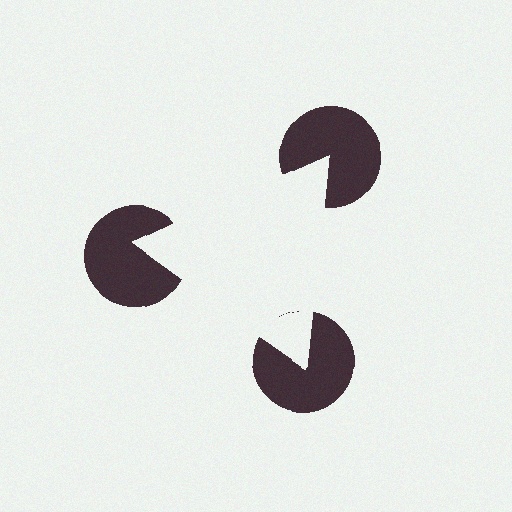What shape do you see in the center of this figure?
An illusory triangle — its edges are inferred from the aligned wedge cuts in the pac-man discs, not physically drawn.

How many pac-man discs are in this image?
There are 3 — one at each vertex of the illusory triangle.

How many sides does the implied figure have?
3 sides.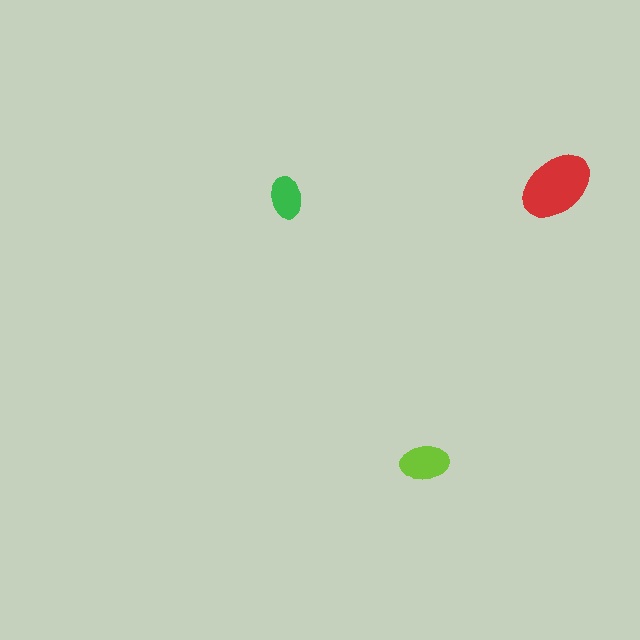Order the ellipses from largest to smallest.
the red one, the lime one, the green one.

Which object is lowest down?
The lime ellipse is bottommost.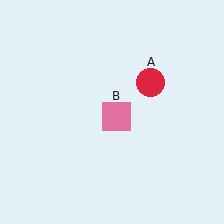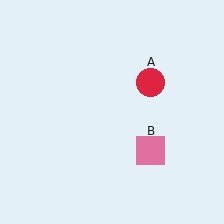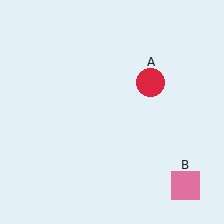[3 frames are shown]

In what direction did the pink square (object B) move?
The pink square (object B) moved down and to the right.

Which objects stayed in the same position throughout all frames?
Red circle (object A) remained stationary.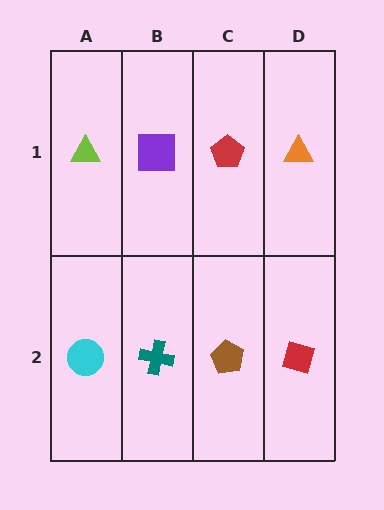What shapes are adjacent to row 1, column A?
A cyan circle (row 2, column A), a purple square (row 1, column B).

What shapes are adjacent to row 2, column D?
An orange triangle (row 1, column D), a brown pentagon (row 2, column C).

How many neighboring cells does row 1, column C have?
3.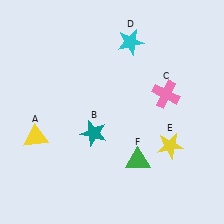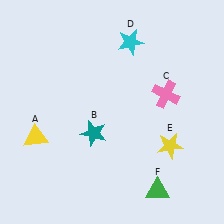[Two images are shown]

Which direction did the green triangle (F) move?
The green triangle (F) moved down.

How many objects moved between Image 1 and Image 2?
1 object moved between the two images.